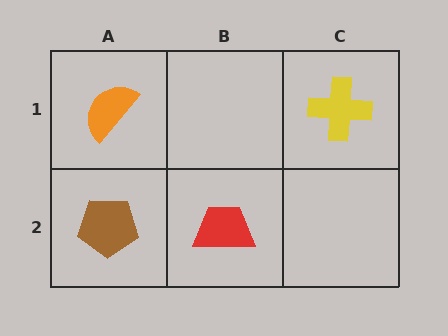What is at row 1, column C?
A yellow cross.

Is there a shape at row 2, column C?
No, that cell is empty.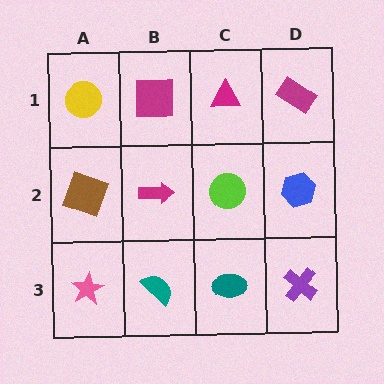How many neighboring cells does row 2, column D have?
3.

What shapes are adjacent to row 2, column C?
A magenta triangle (row 1, column C), a teal ellipse (row 3, column C), a magenta arrow (row 2, column B), a blue hexagon (row 2, column D).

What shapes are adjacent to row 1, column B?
A magenta arrow (row 2, column B), a yellow circle (row 1, column A), a magenta triangle (row 1, column C).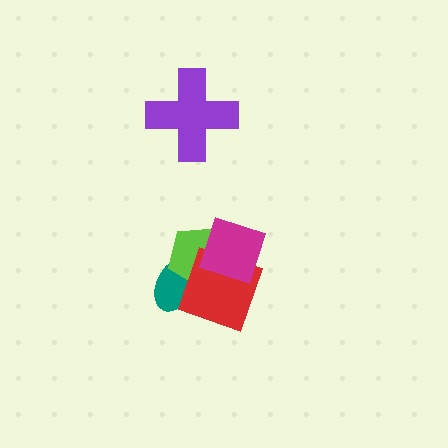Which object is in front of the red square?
The magenta diamond is in front of the red square.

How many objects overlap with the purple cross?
0 objects overlap with the purple cross.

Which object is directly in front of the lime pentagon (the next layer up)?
The red square is directly in front of the lime pentagon.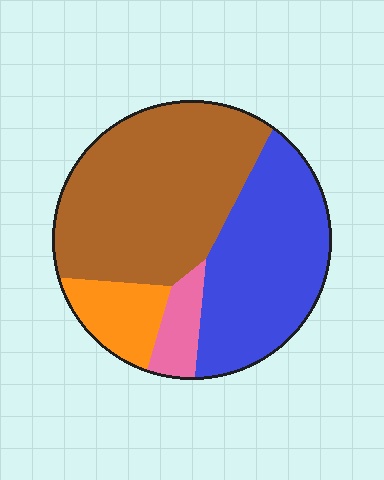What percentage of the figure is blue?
Blue covers 36% of the figure.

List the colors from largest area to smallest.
From largest to smallest: brown, blue, orange, pink.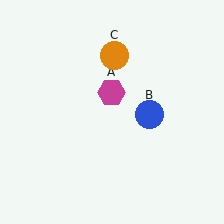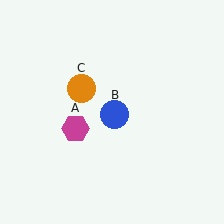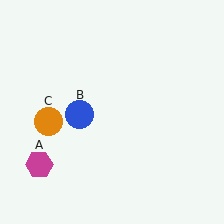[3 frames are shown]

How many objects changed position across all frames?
3 objects changed position: magenta hexagon (object A), blue circle (object B), orange circle (object C).